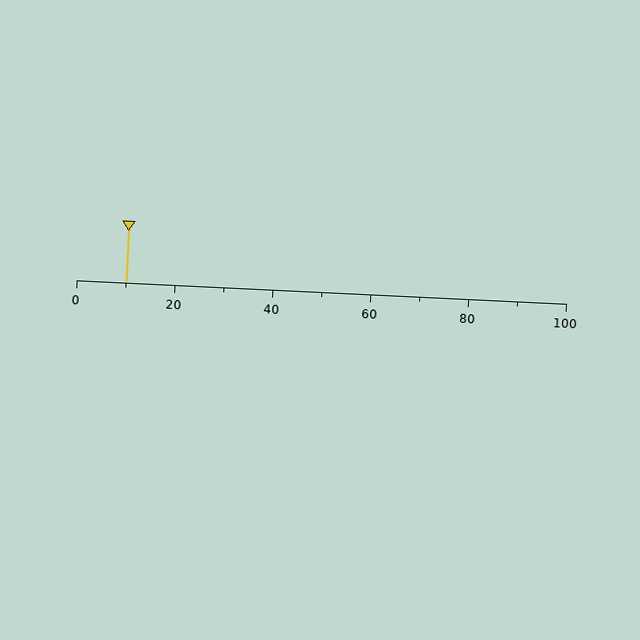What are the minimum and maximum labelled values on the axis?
The axis runs from 0 to 100.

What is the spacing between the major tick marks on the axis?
The major ticks are spaced 20 apart.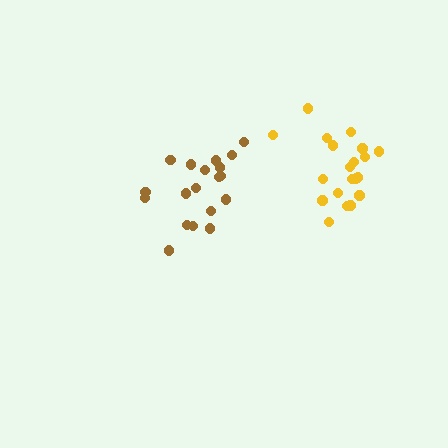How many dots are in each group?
Group 1: 19 dots, Group 2: 20 dots (39 total).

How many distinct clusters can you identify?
There are 2 distinct clusters.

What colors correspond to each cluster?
The clusters are colored: brown, yellow.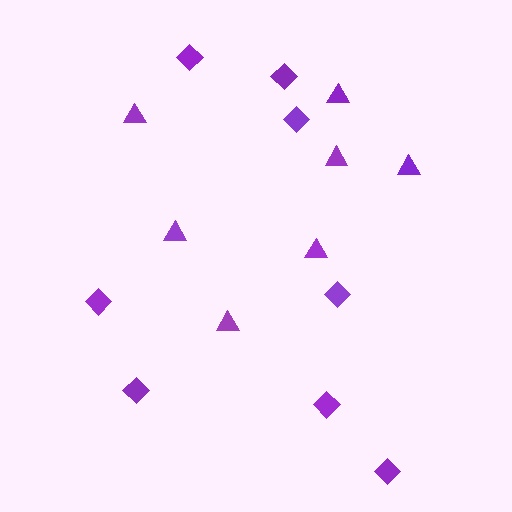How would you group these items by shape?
There are 2 groups: one group of diamonds (8) and one group of triangles (7).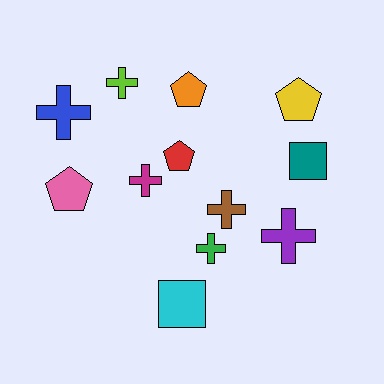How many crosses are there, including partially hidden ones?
There are 6 crosses.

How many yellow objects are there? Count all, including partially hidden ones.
There is 1 yellow object.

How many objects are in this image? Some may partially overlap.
There are 12 objects.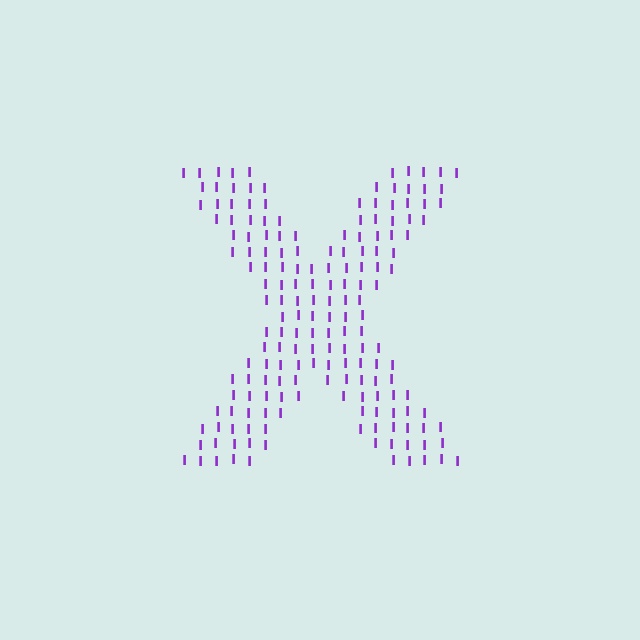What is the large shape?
The large shape is the letter X.